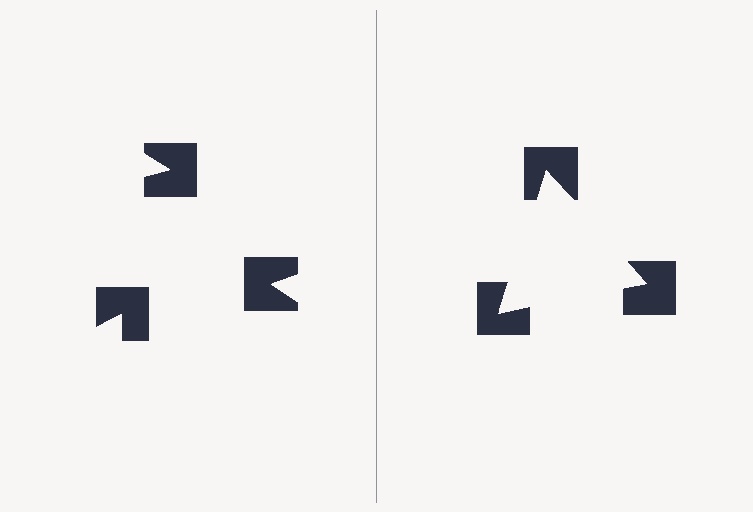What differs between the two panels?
The notched squares are positioned identically on both sides; only the wedge orientations differ. On the right they align to a triangle; on the left they are misaligned.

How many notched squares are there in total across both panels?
6 — 3 on each side.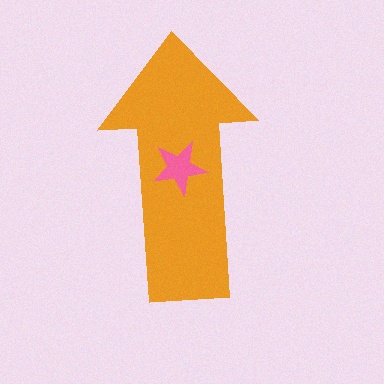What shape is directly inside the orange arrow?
The pink star.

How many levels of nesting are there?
2.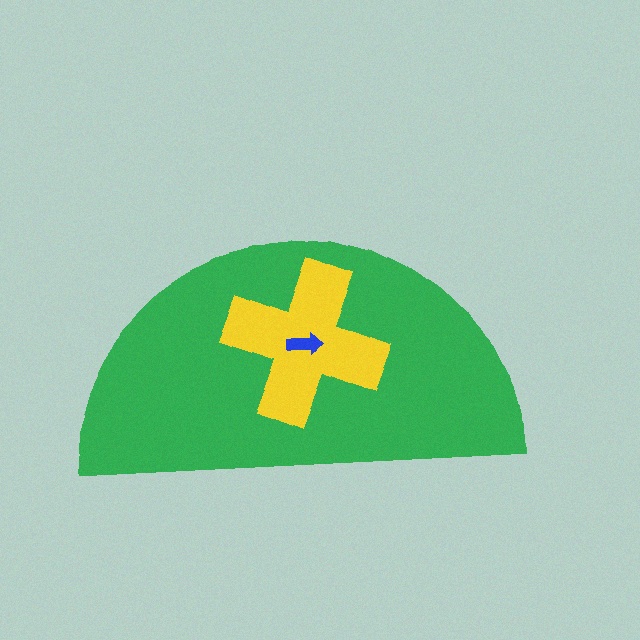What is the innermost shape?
The blue arrow.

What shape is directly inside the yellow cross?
The blue arrow.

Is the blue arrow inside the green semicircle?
Yes.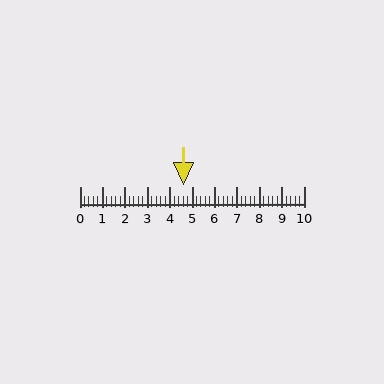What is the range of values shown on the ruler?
The ruler shows values from 0 to 10.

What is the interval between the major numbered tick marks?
The major tick marks are spaced 1 units apart.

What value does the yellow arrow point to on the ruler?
The yellow arrow points to approximately 4.6.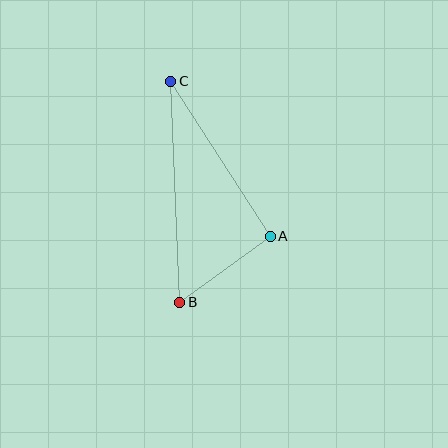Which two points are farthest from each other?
Points B and C are farthest from each other.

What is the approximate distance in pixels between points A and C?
The distance between A and C is approximately 184 pixels.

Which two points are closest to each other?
Points A and B are closest to each other.